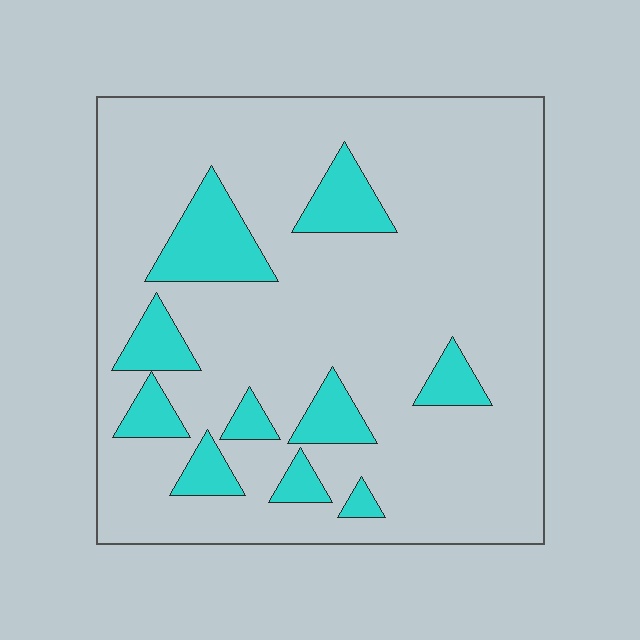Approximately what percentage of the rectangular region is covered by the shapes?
Approximately 15%.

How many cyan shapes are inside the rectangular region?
10.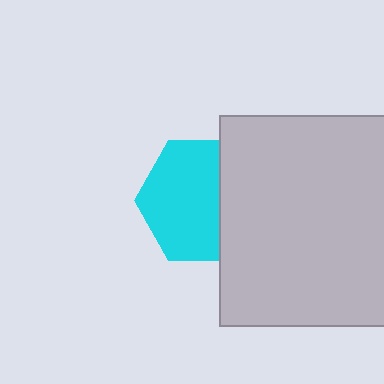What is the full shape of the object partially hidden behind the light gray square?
The partially hidden object is a cyan hexagon.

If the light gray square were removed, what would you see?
You would see the complete cyan hexagon.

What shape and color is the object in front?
The object in front is a light gray square.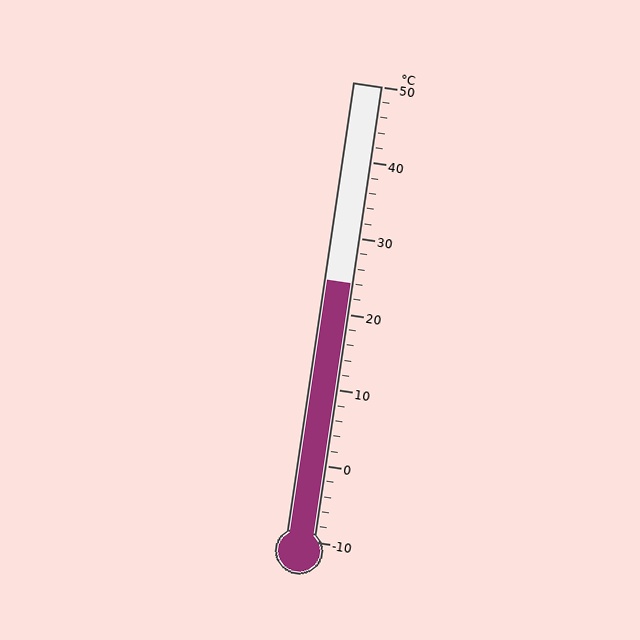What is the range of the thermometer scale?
The thermometer scale ranges from -10°C to 50°C.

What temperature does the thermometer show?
The thermometer shows approximately 24°C.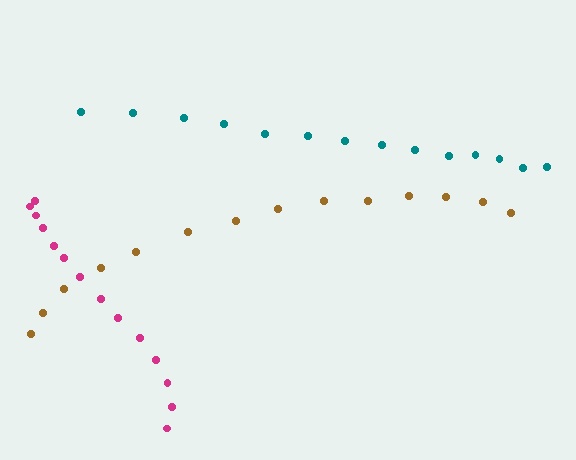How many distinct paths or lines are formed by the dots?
There are 3 distinct paths.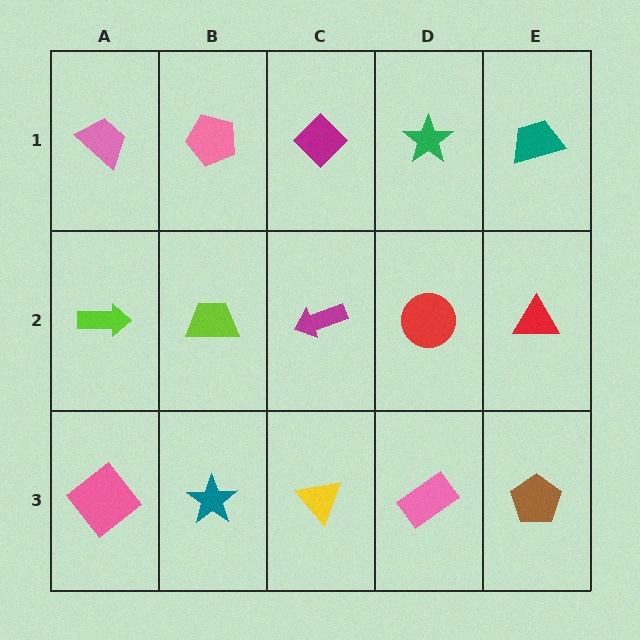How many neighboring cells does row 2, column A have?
3.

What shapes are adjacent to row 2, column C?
A magenta diamond (row 1, column C), a yellow triangle (row 3, column C), a lime trapezoid (row 2, column B), a red circle (row 2, column D).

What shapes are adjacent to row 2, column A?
A pink trapezoid (row 1, column A), a pink diamond (row 3, column A), a lime trapezoid (row 2, column B).